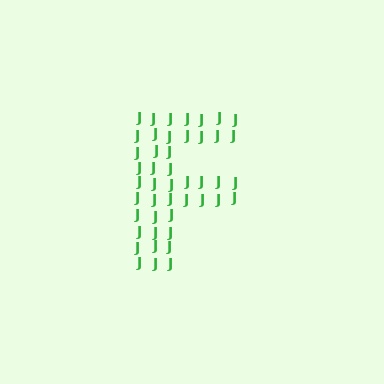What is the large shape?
The large shape is the letter F.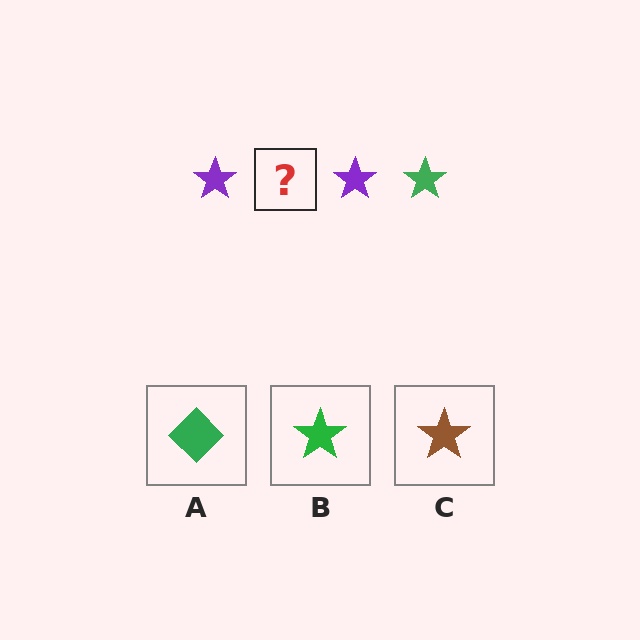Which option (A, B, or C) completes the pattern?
B.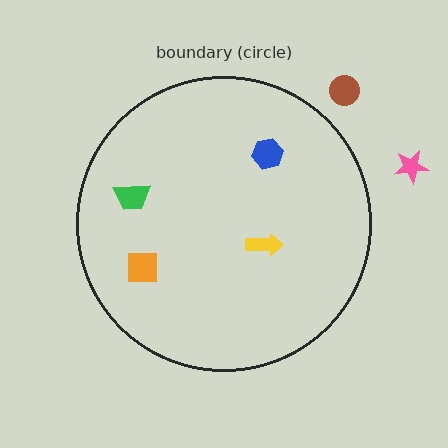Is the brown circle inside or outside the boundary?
Outside.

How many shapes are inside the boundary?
4 inside, 2 outside.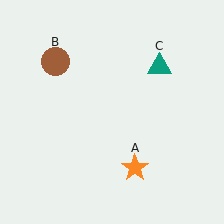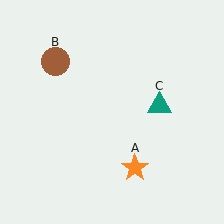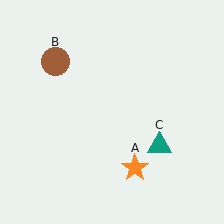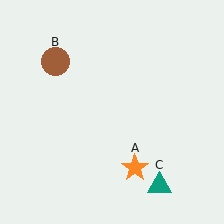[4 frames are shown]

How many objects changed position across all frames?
1 object changed position: teal triangle (object C).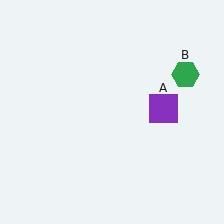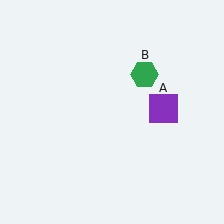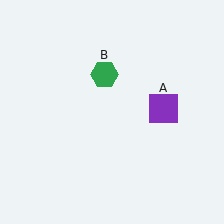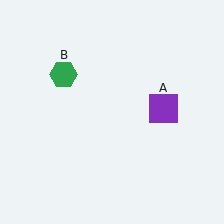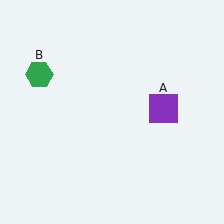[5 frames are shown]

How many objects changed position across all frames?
1 object changed position: green hexagon (object B).